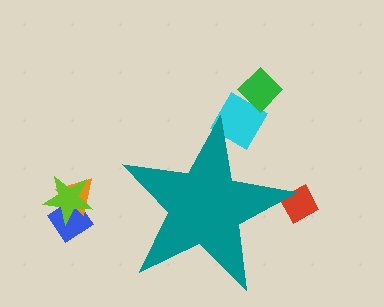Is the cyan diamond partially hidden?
Yes, the cyan diamond is partially hidden behind the teal star.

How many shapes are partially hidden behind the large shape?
2 shapes are partially hidden.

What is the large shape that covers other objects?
A teal star.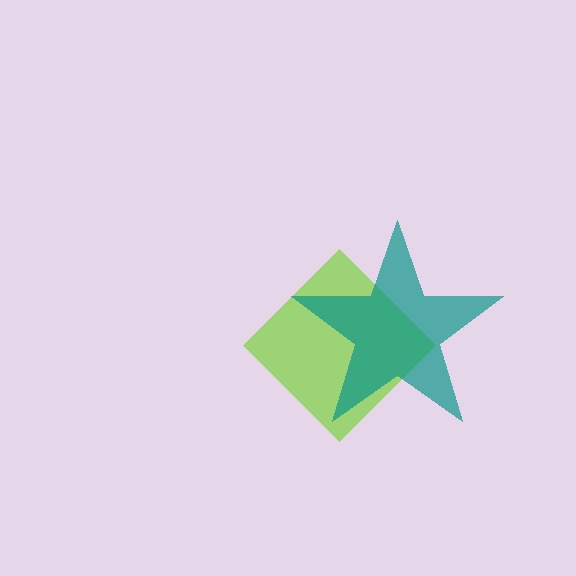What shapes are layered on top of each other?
The layered shapes are: a lime diamond, a teal star.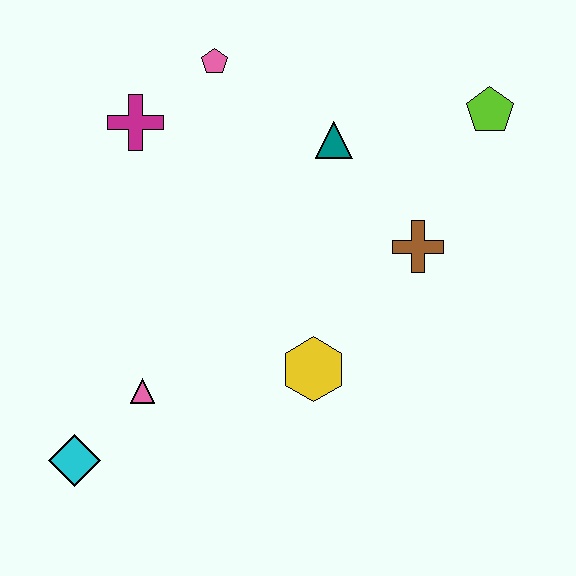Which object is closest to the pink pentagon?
The magenta cross is closest to the pink pentagon.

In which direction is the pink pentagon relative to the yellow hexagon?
The pink pentagon is above the yellow hexagon.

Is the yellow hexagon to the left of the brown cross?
Yes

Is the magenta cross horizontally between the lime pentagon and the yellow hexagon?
No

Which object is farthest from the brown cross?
The cyan diamond is farthest from the brown cross.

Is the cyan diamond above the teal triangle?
No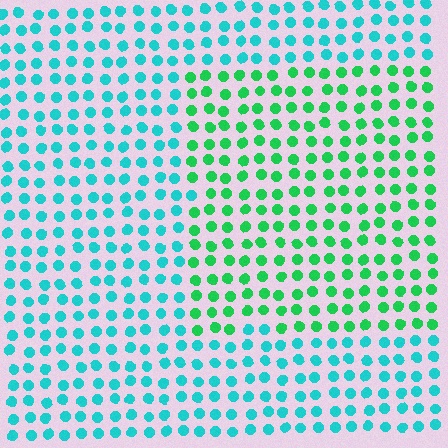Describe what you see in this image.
The image is filled with small cyan elements in a uniform arrangement. A rectangle-shaped region is visible where the elements are tinted to a slightly different hue, forming a subtle color boundary.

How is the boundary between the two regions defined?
The boundary is defined purely by a slight shift in hue (about 42 degrees). Spacing, size, and orientation are identical on both sides.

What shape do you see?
I see a rectangle.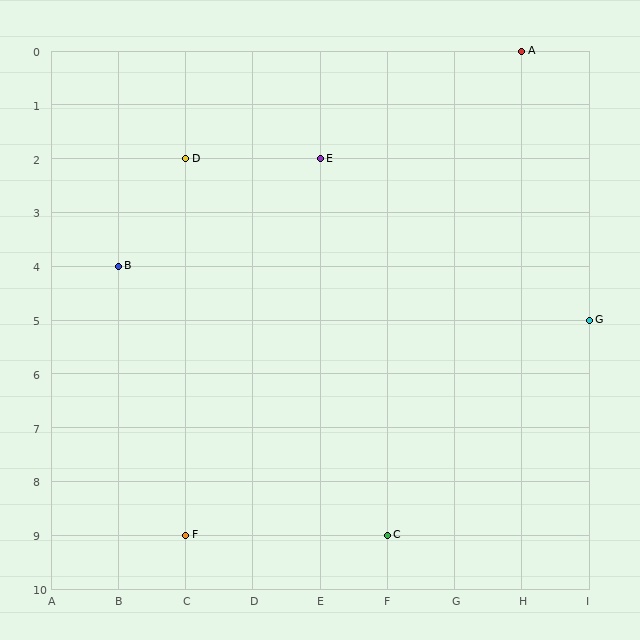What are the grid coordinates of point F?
Point F is at grid coordinates (C, 9).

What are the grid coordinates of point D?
Point D is at grid coordinates (C, 2).